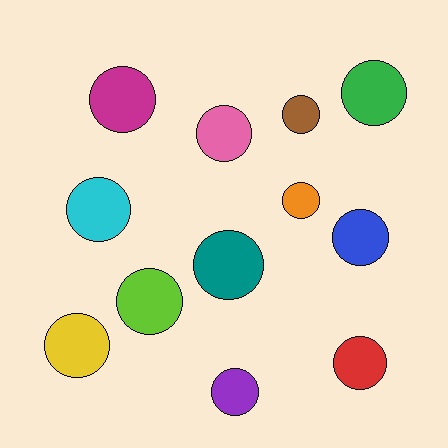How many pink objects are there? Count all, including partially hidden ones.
There is 1 pink object.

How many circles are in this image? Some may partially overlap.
There are 12 circles.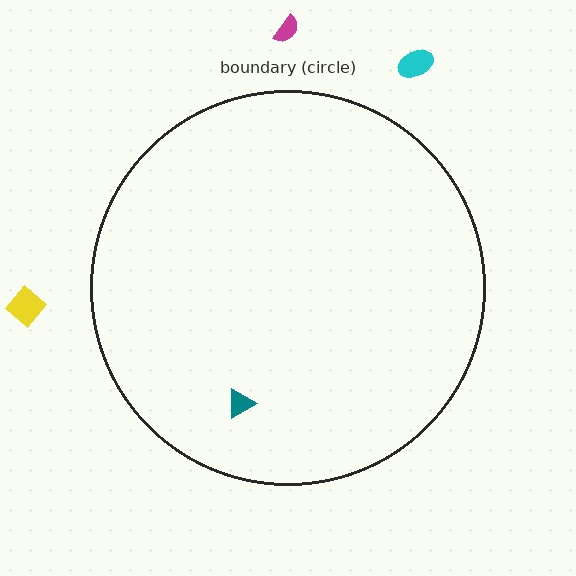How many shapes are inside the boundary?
1 inside, 3 outside.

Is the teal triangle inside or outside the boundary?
Inside.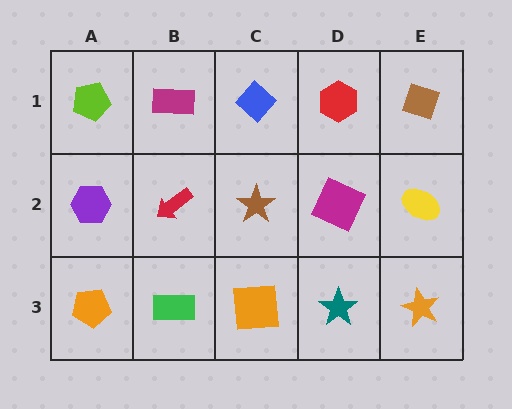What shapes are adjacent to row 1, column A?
A purple hexagon (row 2, column A), a magenta rectangle (row 1, column B).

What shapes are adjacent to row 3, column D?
A magenta square (row 2, column D), an orange square (row 3, column C), an orange star (row 3, column E).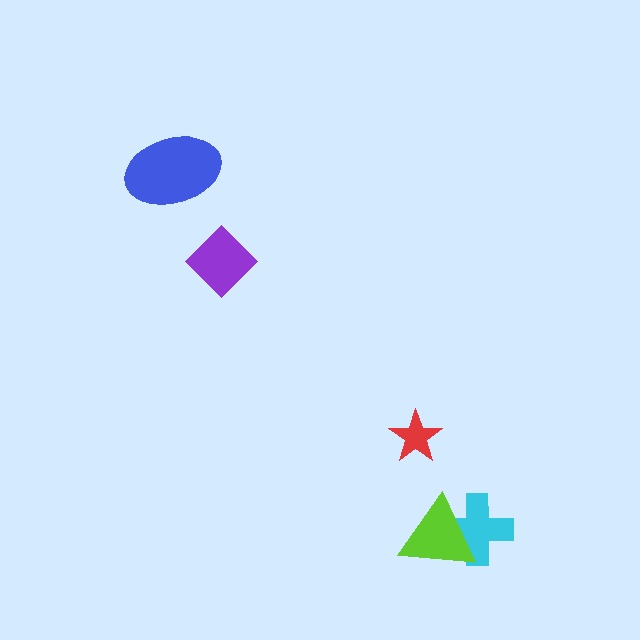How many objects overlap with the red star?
0 objects overlap with the red star.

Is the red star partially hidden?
No, no other shape covers it.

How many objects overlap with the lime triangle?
1 object overlaps with the lime triangle.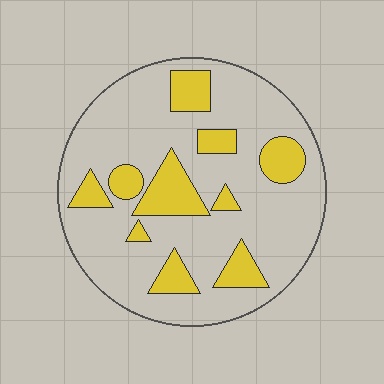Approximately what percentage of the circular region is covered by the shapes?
Approximately 20%.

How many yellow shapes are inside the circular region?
10.